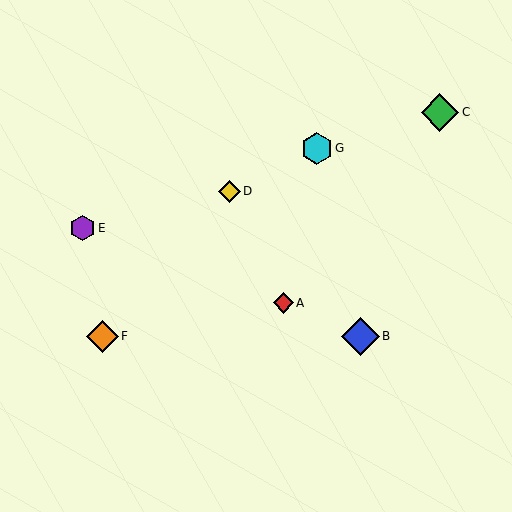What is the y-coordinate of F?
Object F is at y≈336.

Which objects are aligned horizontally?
Objects B, F are aligned horizontally.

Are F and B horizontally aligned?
Yes, both are at y≈336.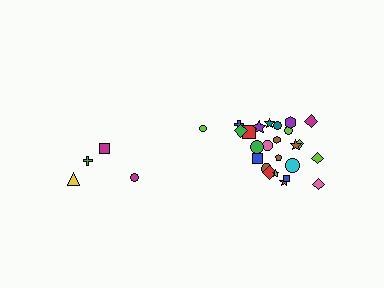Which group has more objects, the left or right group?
The right group.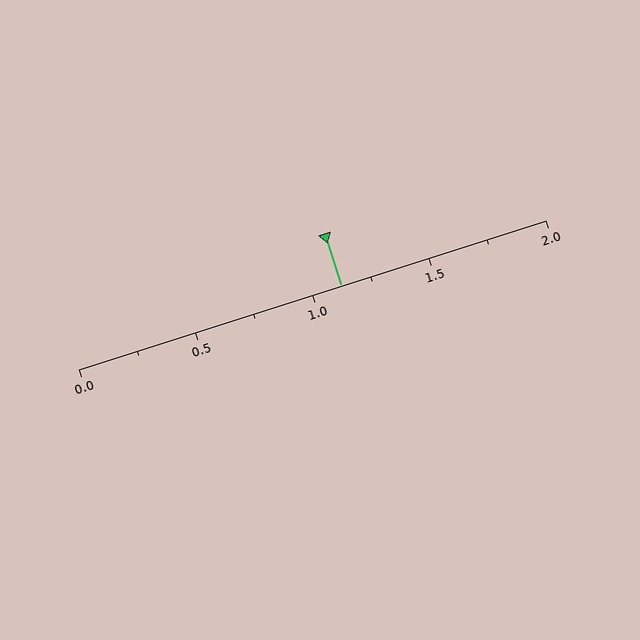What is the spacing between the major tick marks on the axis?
The major ticks are spaced 0.5 apart.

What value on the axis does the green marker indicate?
The marker indicates approximately 1.12.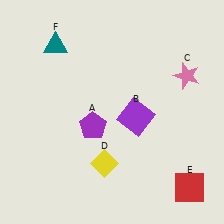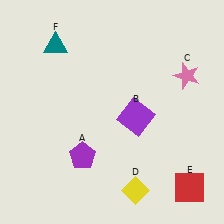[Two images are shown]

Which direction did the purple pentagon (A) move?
The purple pentagon (A) moved down.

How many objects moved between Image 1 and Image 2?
2 objects moved between the two images.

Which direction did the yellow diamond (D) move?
The yellow diamond (D) moved right.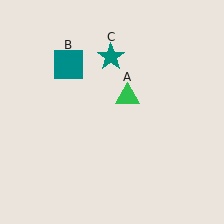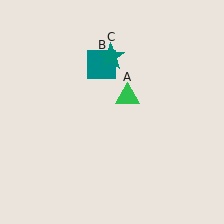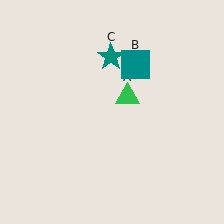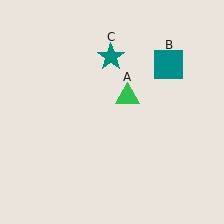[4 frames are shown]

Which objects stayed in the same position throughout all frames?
Green triangle (object A) and teal star (object C) remained stationary.